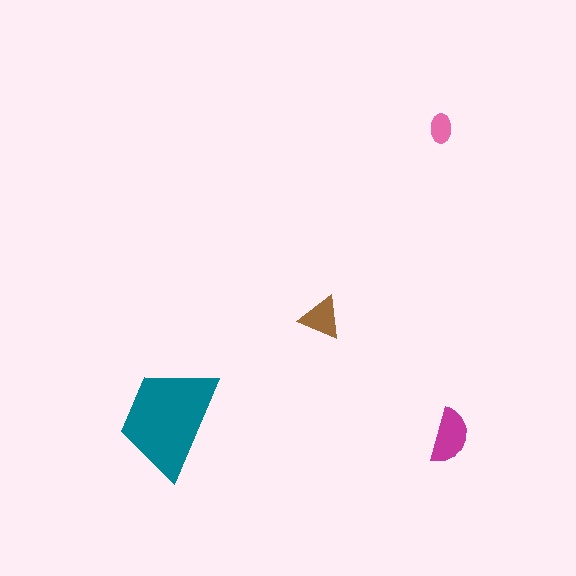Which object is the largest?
The teal trapezoid.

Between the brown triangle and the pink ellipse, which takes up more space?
The brown triangle.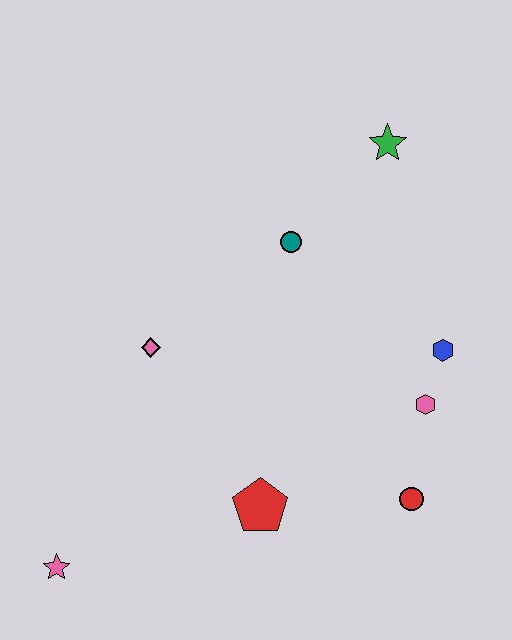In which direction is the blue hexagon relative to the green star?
The blue hexagon is below the green star.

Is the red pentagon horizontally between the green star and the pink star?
Yes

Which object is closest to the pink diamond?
The teal circle is closest to the pink diamond.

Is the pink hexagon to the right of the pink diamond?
Yes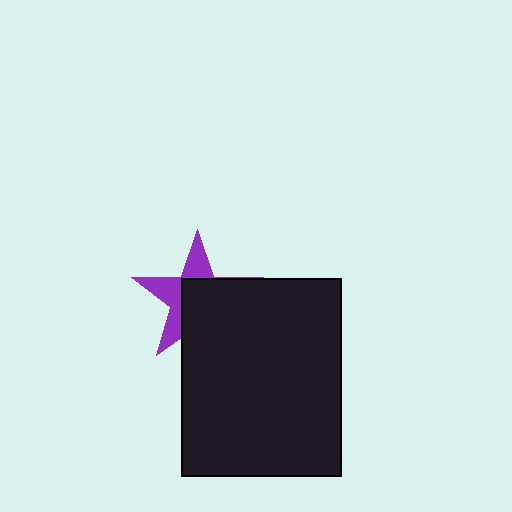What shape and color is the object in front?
The object in front is a black rectangle.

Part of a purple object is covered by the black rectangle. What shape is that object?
It is a star.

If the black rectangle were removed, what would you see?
You would see the complete purple star.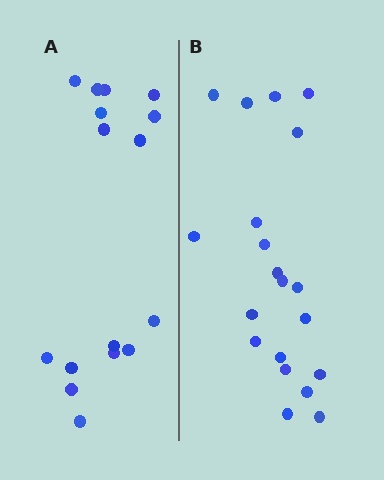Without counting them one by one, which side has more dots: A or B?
Region B (the right region) has more dots.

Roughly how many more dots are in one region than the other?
Region B has about 4 more dots than region A.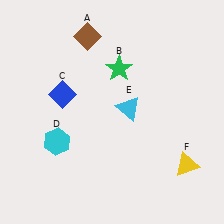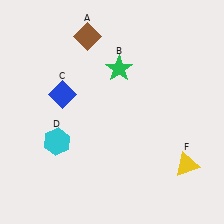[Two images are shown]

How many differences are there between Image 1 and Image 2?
There is 1 difference between the two images.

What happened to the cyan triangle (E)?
The cyan triangle (E) was removed in Image 2. It was in the top-right area of Image 1.